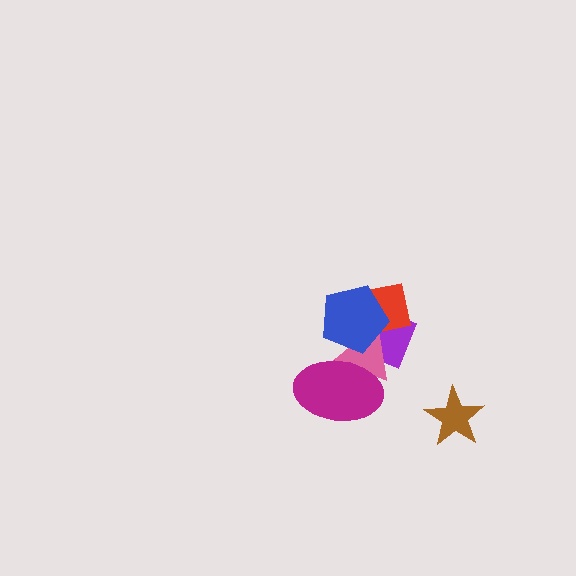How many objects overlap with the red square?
3 objects overlap with the red square.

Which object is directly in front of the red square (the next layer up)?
The pink triangle is directly in front of the red square.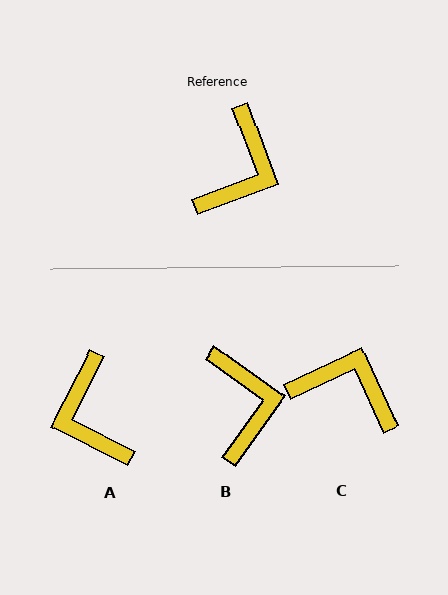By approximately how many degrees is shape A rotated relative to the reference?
Approximately 138 degrees clockwise.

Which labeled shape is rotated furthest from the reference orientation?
A, about 138 degrees away.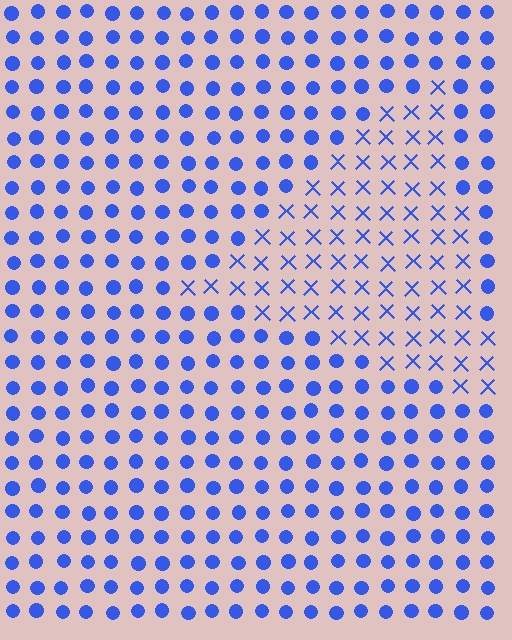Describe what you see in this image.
The image is filled with small blue elements arranged in a uniform grid. A triangle-shaped region contains X marks, while the surrounding area contains circles. The boundary is defined purely by the change in element shape.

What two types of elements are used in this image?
The image uses X marks inside the triangle region and circles outside it.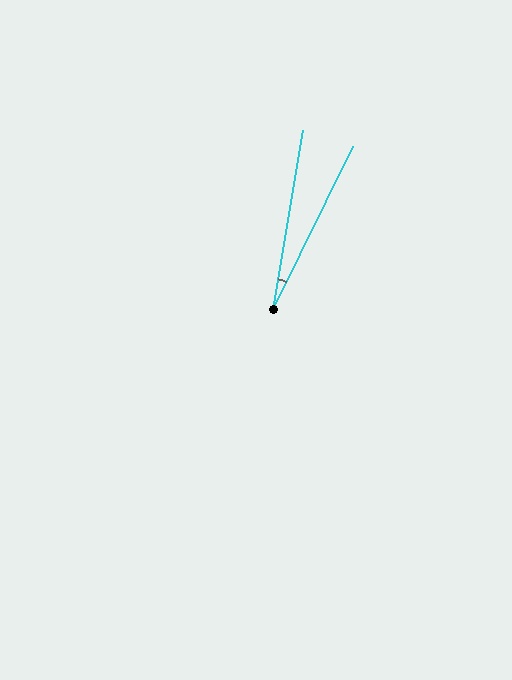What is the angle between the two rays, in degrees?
Approximately 16 degrees.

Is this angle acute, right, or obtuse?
It is acute.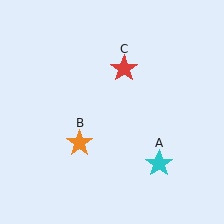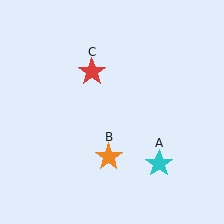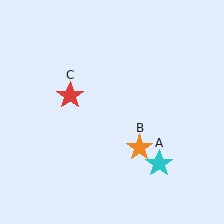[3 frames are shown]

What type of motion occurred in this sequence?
The orange star (object B), red star (object C) rotated counterclockwise around the center of the scene.